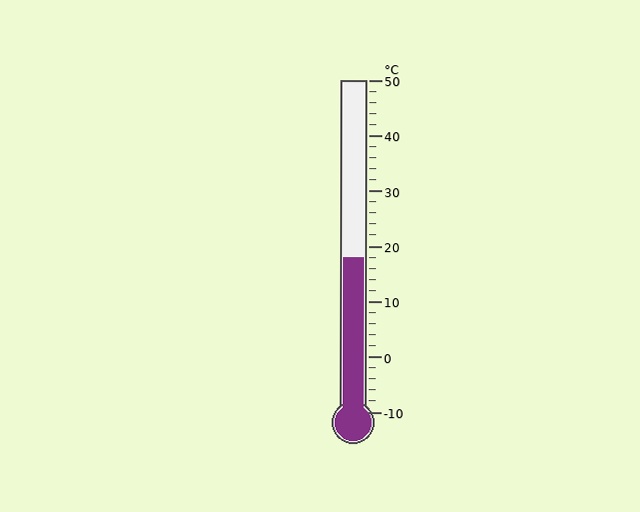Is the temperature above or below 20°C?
The temperature is below 20°C.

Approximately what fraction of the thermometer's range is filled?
The thermometer is filled to approximately 45% of its range.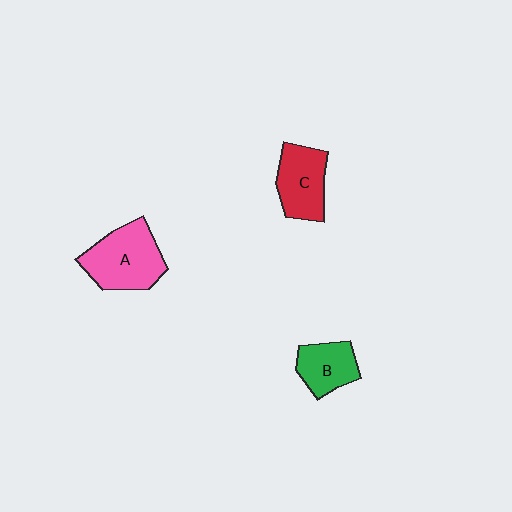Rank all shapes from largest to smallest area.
From largest to smallest: A (pink), C (red), B (green).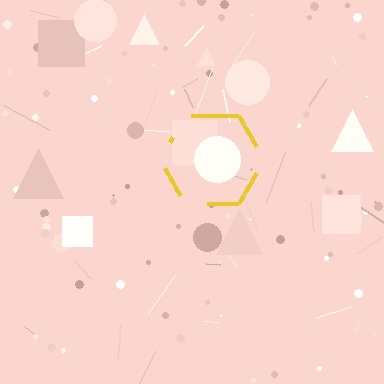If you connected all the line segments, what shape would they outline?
They would outline a hexagon.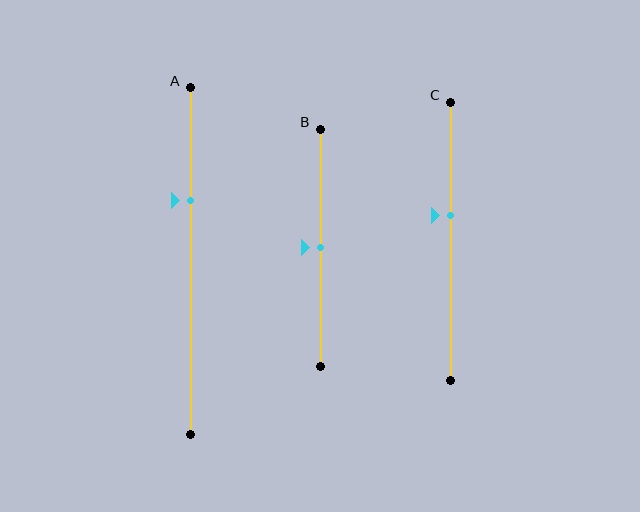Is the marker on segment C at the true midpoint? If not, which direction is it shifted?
No, the marker on segment C is shifted upward by about 9% of the segment length.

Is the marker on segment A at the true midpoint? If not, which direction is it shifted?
No, the marker on segment A is shifted upward by about 17% of the segment length.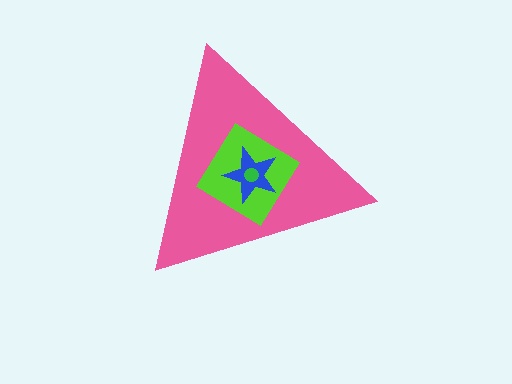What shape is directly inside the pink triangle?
The lime diamond.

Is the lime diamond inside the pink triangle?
Yes.